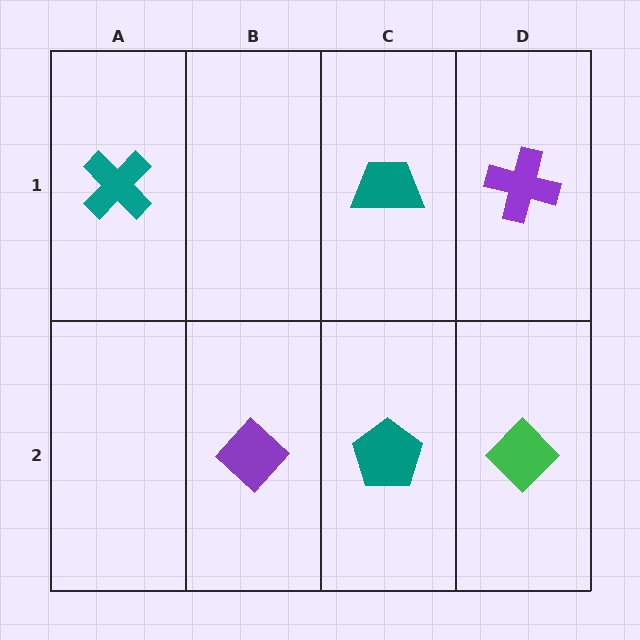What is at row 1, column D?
A purple cross.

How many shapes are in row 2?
3 shapes.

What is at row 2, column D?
A green diamond.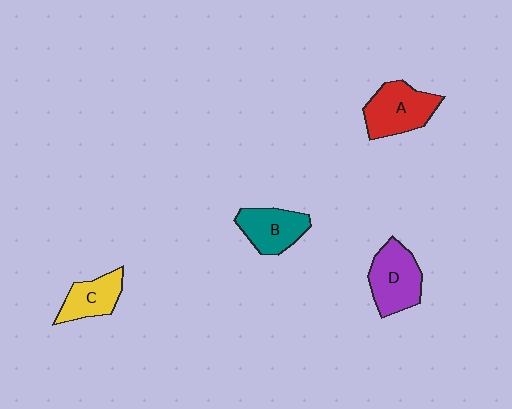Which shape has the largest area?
Shape A (red).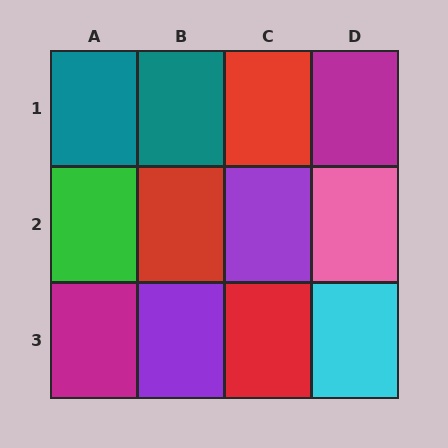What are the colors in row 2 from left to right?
Green, red, purple, pink.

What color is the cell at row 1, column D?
Magenta.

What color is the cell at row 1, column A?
Teal.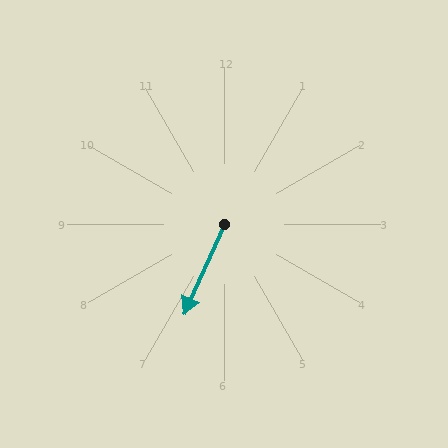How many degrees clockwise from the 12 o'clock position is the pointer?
Approximately 204 degrees.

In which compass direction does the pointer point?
Southwest.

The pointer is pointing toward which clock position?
Roughly 7 o'clock.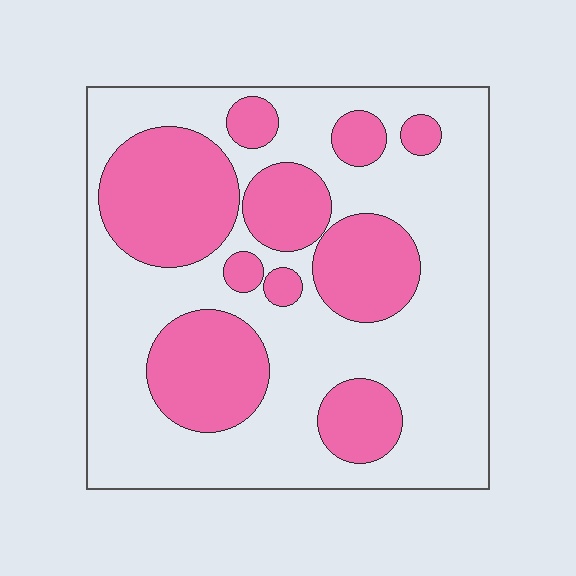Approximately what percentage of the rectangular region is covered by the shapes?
Approximately 35%.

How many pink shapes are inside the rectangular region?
10.